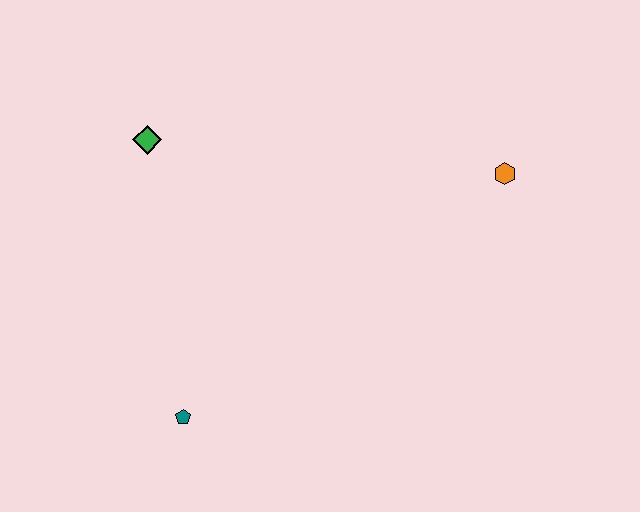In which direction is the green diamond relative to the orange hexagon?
The green diamond is to the left of the orange hexagon.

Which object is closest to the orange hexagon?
The green diamond is closest to the orange hexagon.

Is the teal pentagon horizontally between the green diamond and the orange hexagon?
Yes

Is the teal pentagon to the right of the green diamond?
Yes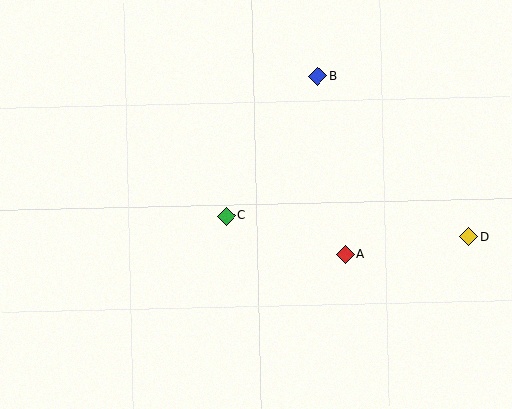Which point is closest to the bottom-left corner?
Point C is closest to the bottom-left corner.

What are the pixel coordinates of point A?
Point A is at (345, 254).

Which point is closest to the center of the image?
Point C at (226, 216) is closest to the center.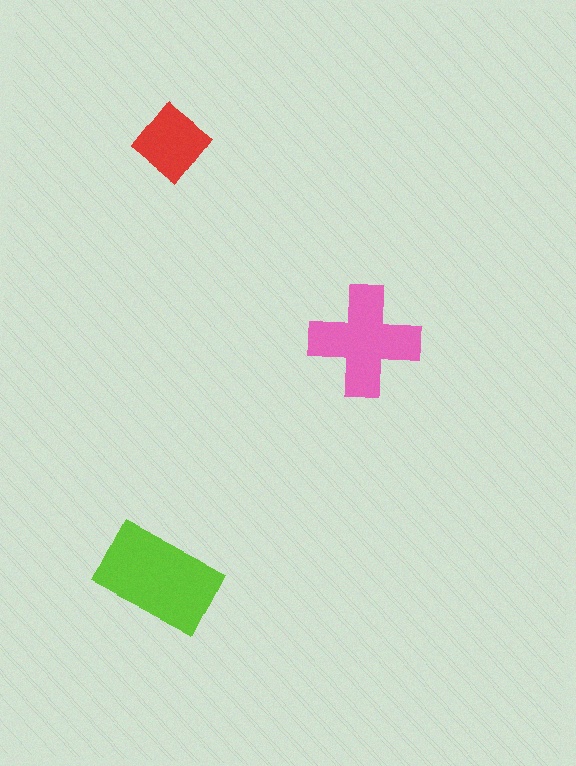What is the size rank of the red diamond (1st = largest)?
3rd.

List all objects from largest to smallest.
The lime rectangle, the pink cross, the red diamond.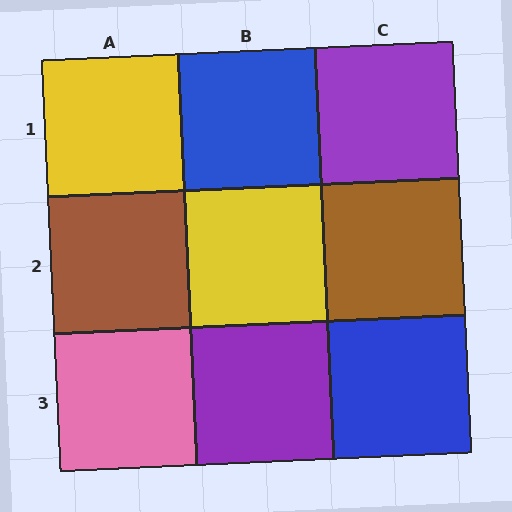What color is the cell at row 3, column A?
Pink.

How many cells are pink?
1 cell is pink.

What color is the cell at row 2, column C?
Brown.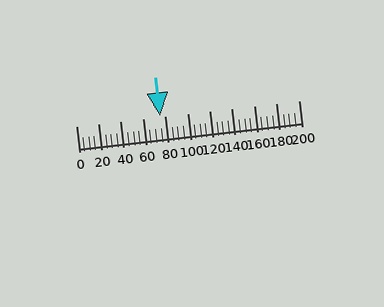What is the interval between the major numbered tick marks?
The major tick marks are spaced 20 units apart.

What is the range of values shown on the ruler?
The ruler shows values from 0 to 200.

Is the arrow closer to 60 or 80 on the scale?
The arrow is closer to 80.